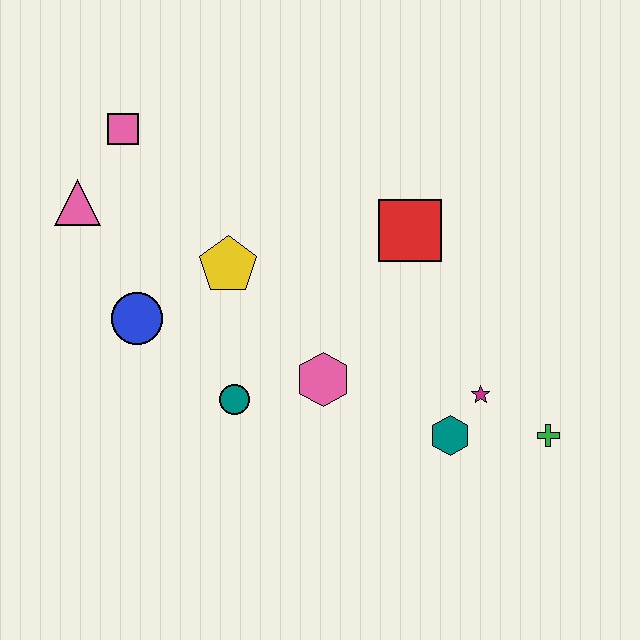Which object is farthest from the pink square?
The green cross is farthest from the pink square.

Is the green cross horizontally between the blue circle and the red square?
No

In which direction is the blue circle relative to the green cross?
The blue circle is to the left of the green cross.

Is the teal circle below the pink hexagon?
Yes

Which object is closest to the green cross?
The magenta star is closest to the green cross.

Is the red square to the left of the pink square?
No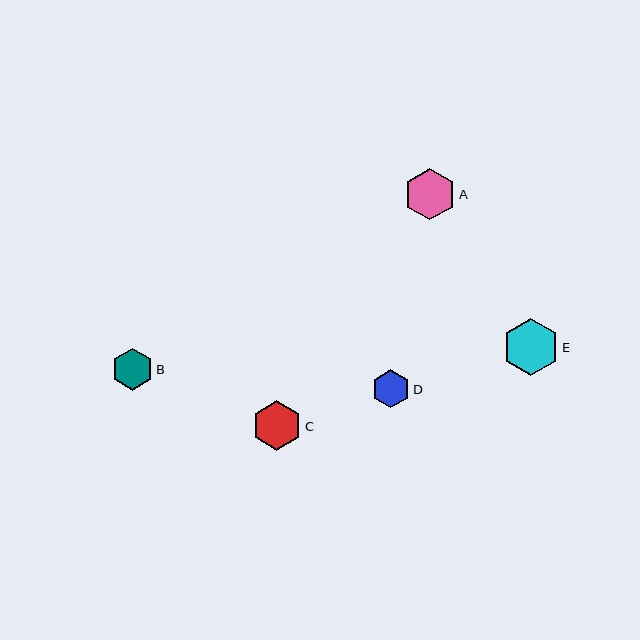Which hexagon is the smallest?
Hexagon D is the smallest with a size of approximately 38 pixels.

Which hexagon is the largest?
Hexagon E is the largest with a size of approximately 56 pixels.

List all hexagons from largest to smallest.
From largest to smallest: E, A, C, B, D.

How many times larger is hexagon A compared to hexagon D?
Hexagon A is approximately 1.4 times the size of hexagon D.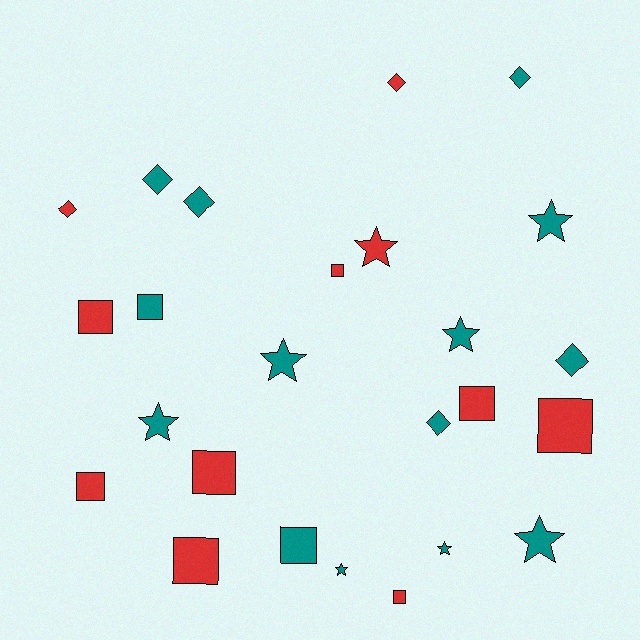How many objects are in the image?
There are 25 objects.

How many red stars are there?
There is 1 red star.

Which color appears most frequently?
Teal, with 14 objects.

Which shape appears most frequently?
Square, with 10 objects.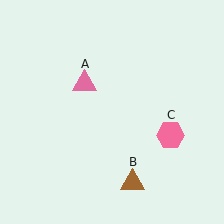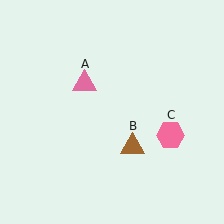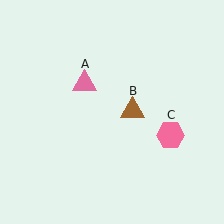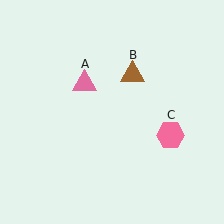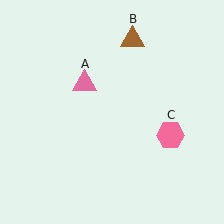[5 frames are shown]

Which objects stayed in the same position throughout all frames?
Pink triangle (object A) and pink hexagon (object C) remained stationary.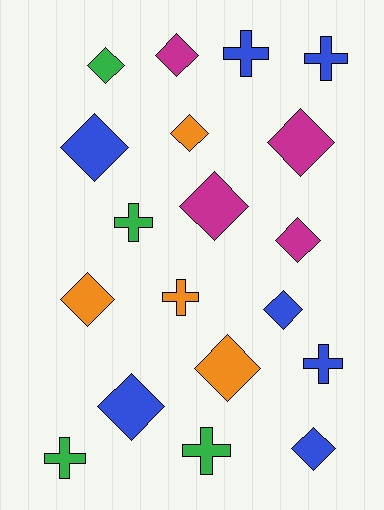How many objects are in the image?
There are 19 objects.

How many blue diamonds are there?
There are 4 blue diamonds.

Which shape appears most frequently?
Diamond, with 12 objects.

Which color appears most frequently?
Blue, with 7 objects.